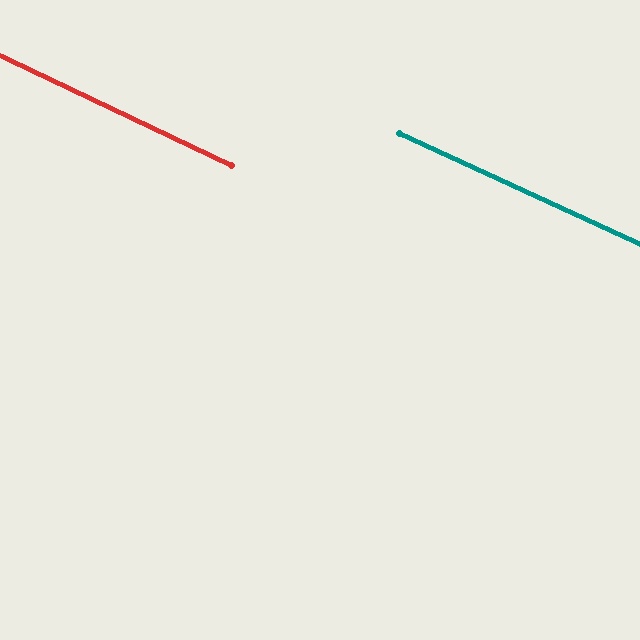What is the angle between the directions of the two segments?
Approximately 1 degree.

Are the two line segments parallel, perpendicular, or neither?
Parallel — their directions differ by only 0.7°.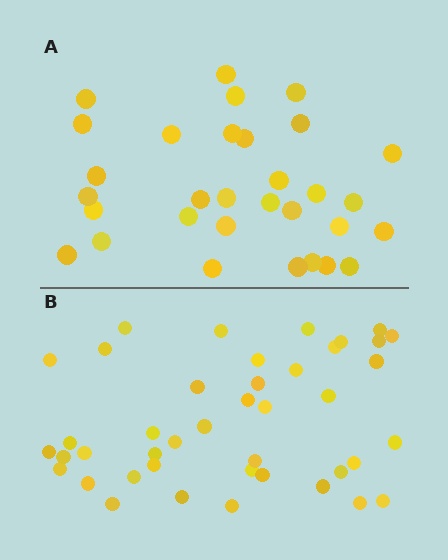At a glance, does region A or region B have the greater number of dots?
Region B (the bottom region) has more dots.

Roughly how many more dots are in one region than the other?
Region B has roughly 12 or so more dots than region A.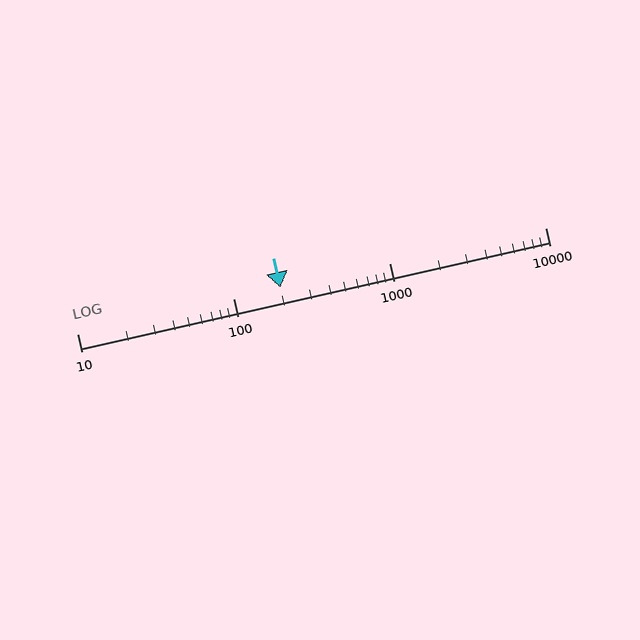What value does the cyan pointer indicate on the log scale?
The pointer indicates approximately 200.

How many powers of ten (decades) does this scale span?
The scale spans 3 decades, from 10 to 10000.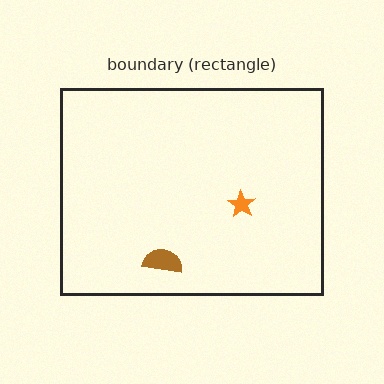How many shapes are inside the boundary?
2 inside, 0 outside.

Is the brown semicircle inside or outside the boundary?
Inside.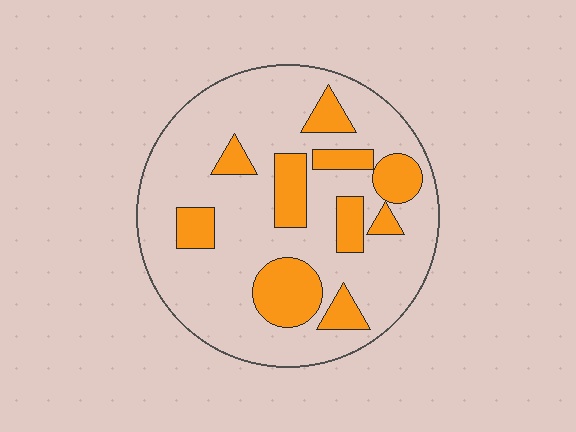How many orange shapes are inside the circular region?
10.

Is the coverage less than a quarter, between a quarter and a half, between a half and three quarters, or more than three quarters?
Less than a quarter.